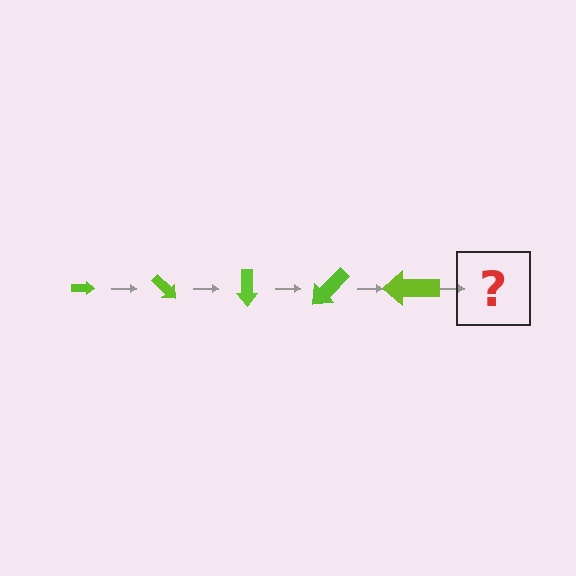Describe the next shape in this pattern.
It should be an arrow, larger than the previous one and rotated 225 degrees from the start.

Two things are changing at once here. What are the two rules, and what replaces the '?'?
The two rules are that the arrow grows larger each step and it rotates 45 degrees each step. The '?' should be an arrow, larger than the previous one and rotated 225 degrees from the start.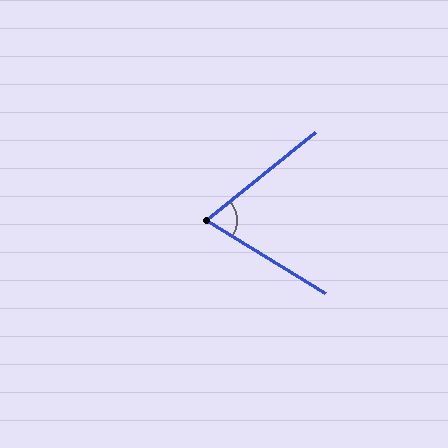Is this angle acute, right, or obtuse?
It is acute.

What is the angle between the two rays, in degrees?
Approximately 70 degrees.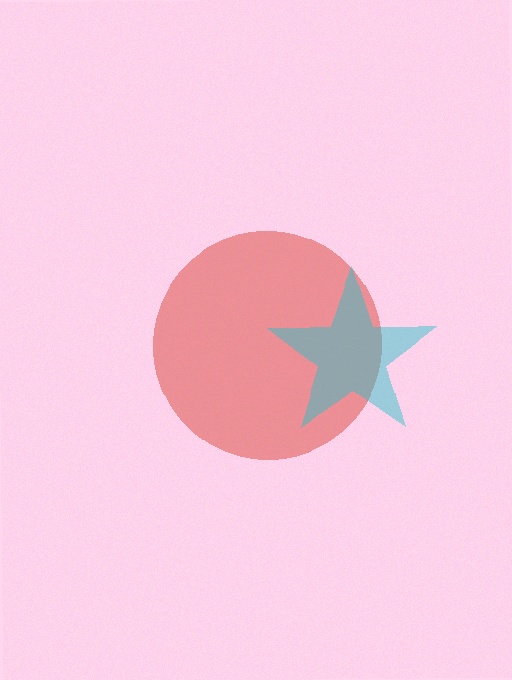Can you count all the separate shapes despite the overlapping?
Yes, there are 2 separate shapes.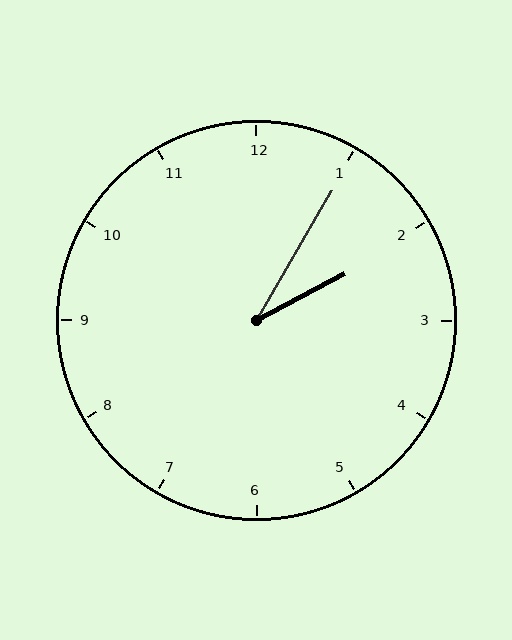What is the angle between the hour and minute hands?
Approximately 32 degrees.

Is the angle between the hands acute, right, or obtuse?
It is acute.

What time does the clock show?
2:05.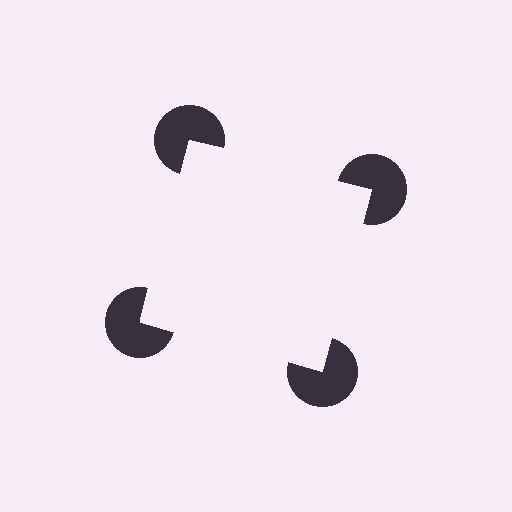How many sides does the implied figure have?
4 sides.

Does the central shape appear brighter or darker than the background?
It typically appears slightly brighter than the background, even though no actual brightness change is drawn.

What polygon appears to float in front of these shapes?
An illusory square — its edges are inferred from the aligned wedge cuts in the pac-man discs, not physically drawn.